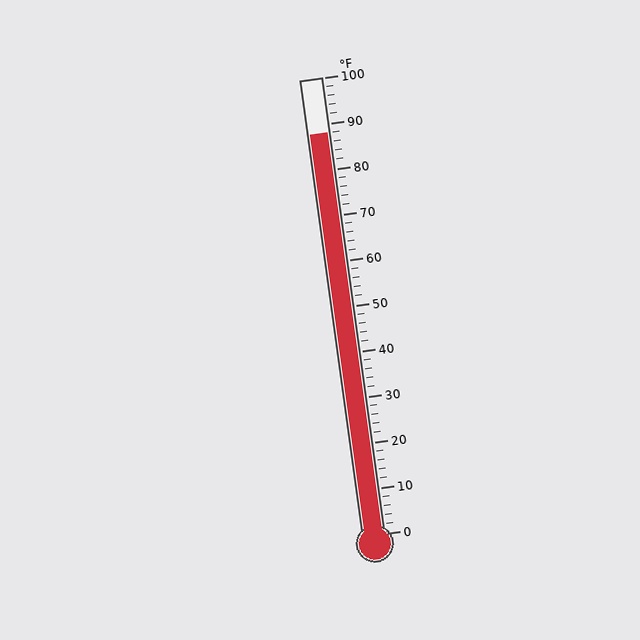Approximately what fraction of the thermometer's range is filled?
The thermometer is filled to approximately 90% of its range.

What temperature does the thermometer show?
The thermometer shows approximately 88°F.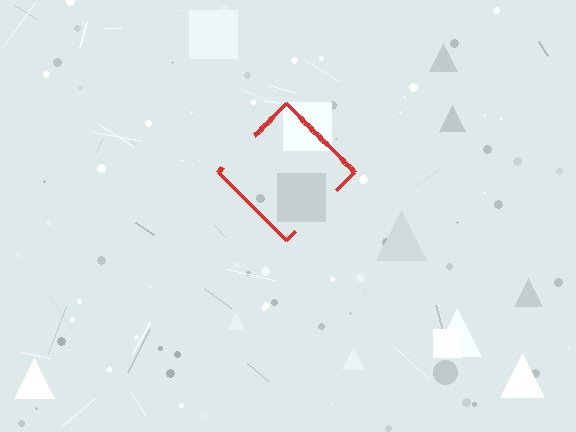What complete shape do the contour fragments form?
The contour fragments form a diamond.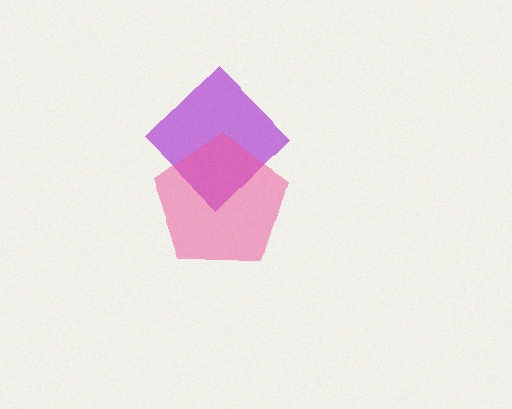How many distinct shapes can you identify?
There are 2 distinct shapes: a purple diamond, a pink pentagon.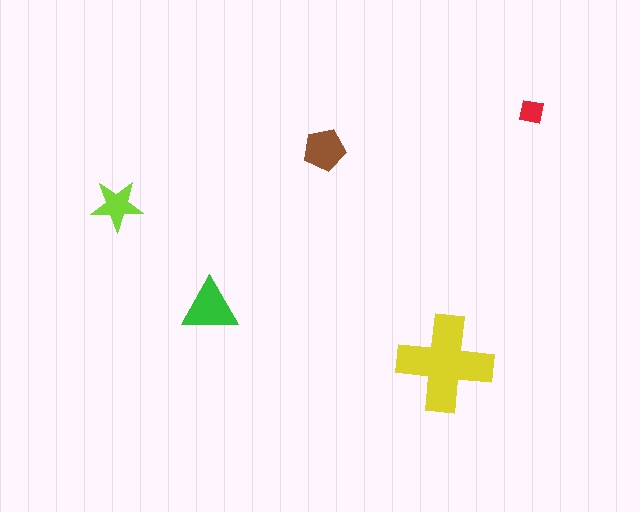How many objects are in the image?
There are 5 objects in the image.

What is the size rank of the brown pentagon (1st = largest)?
3rd.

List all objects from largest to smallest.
The yellow cross, the green triangle, the brown pentagon, the lime star, the red square.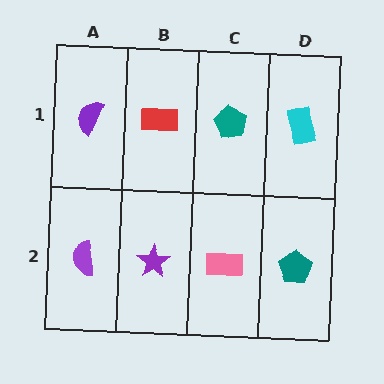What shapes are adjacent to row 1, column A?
A purple semicircle (row 2, column A), a red rectangle (row 1, column B).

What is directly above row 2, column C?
A teal pentagon.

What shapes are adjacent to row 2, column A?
A purple semicircle (row 1, column A), a purple star (row 2, column B).